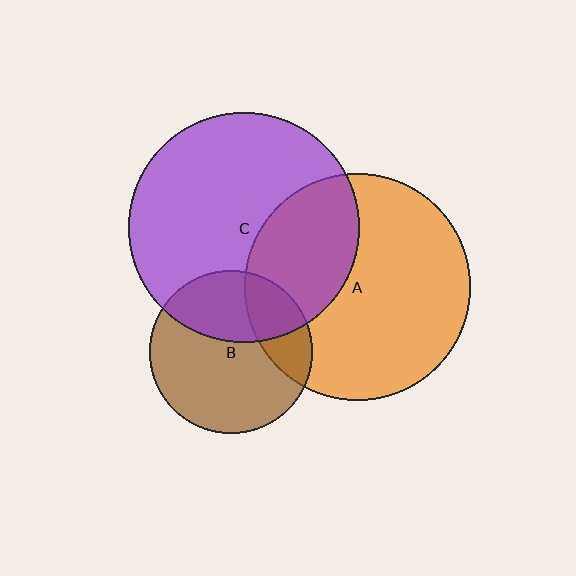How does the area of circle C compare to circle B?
Approximately 2.0 times.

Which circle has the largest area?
Circle C (purple).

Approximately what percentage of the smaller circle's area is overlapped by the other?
Approximately 35%.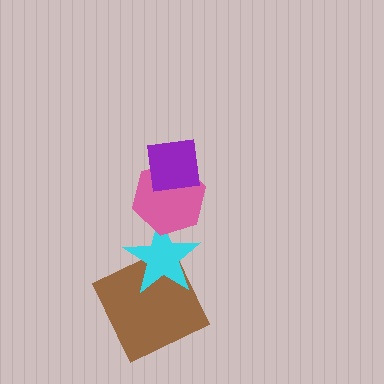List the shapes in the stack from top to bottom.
From top to bottom: the purple square, the pink hexagon, the cyan star, the brown square.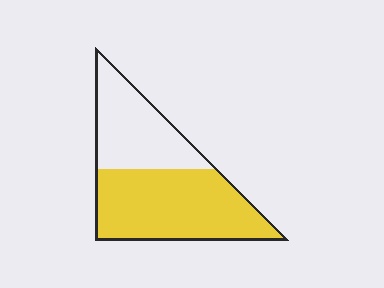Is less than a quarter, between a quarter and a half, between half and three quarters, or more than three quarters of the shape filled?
Between half and three quarters.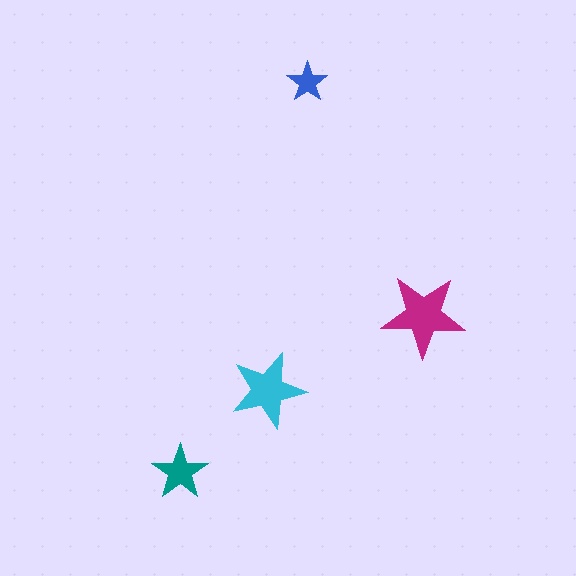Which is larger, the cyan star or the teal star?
The cyan one.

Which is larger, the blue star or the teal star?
The teal one.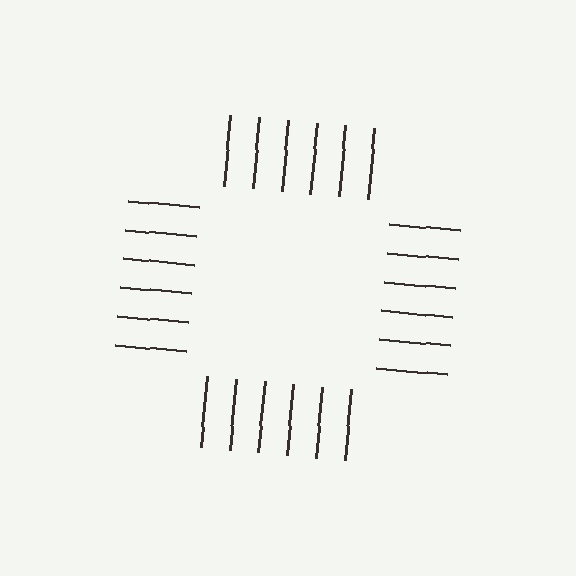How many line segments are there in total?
24 — 6 along each of the 4 edges.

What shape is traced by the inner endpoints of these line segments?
An illusory square — the line segments terminate on its edges but no continuous stroke is drawn.